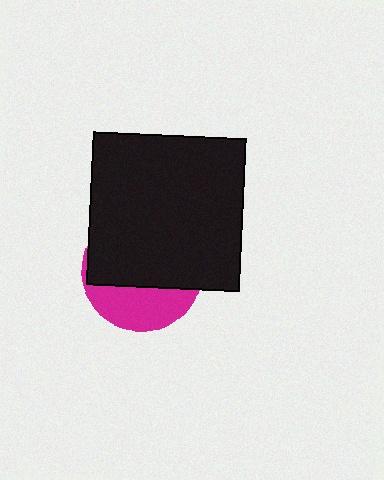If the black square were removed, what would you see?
You would see the complete magenta circle.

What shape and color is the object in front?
The object in front is a black square.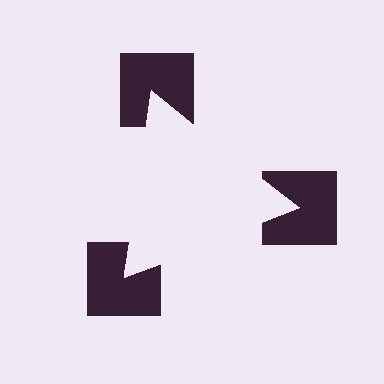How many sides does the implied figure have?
3 sides.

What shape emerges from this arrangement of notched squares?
An illusory triangle — its edges are inferred from the aligned wedge cuts in the notched squares, not physically drawn.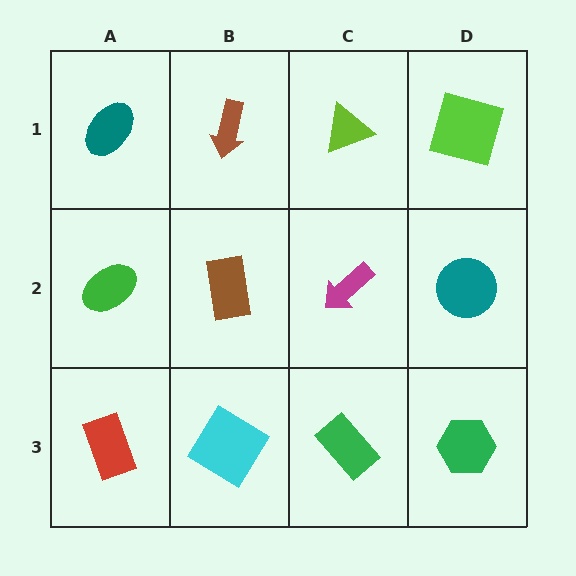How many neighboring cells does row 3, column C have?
3.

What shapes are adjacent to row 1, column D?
A teal circle (row 2, column D), a lime triangle (row 1, column C).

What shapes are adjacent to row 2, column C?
A lime triangle (row 1, column C), a green rectangle (row 3, column C), a brown rectangle (row 2, column B), a teal circle (row 2, column D).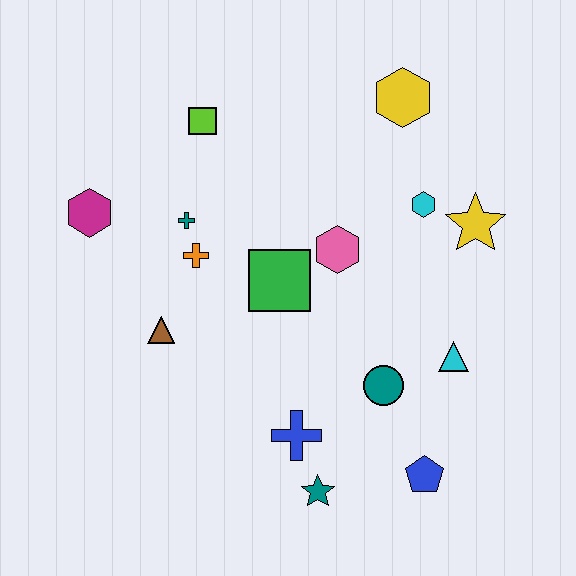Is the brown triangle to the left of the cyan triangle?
Yes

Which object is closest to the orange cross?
The teal cross is closest to the orange cross.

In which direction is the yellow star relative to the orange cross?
The yellow star is to the right of the orange cross.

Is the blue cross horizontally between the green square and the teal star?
Yes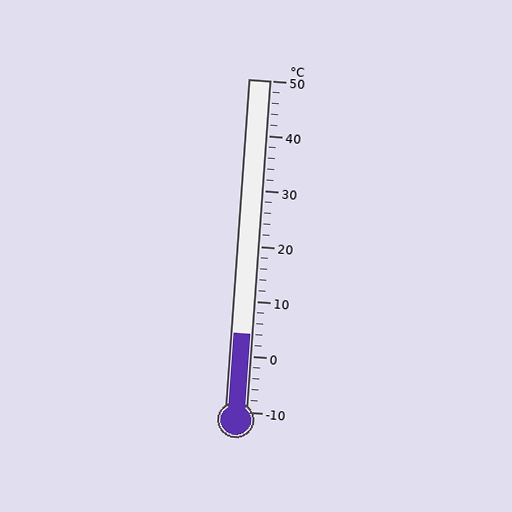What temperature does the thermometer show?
The thermometer shows approximately 4°C.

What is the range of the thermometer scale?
The thermometer scale ranges from -10°C to 50°C.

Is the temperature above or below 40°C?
The temperature is below 40°C.